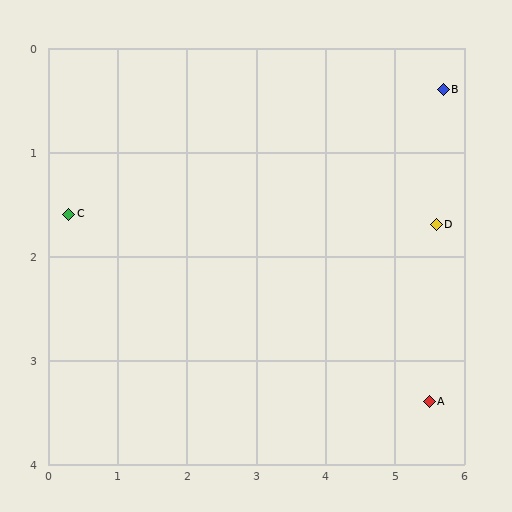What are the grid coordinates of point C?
Point C is at approximately (0.3, 1.6).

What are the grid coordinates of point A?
Point A is at approximately (5.5, 3.4).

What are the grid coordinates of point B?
Point B is at approximately (5.7, 0.4).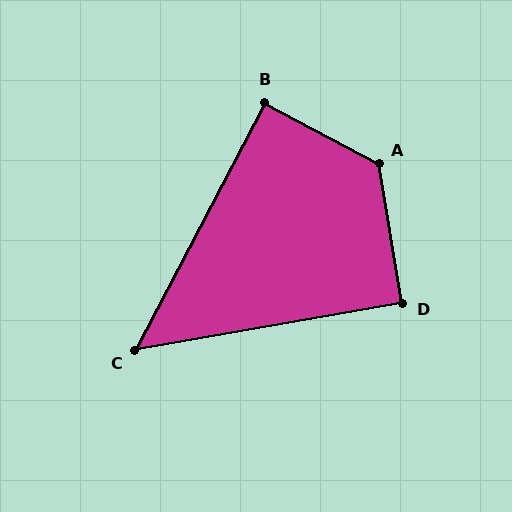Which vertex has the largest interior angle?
A, at approximately 128 degrees.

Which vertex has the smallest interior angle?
C, at approximately 52 degrees.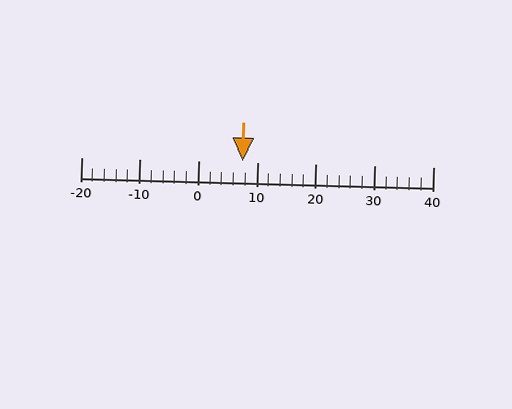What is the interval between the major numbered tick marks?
The major tick marks are spaced 10 units apart.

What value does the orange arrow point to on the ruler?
The orange arrow points to approximately 8.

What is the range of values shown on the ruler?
The ruler shows values from -20 to 40.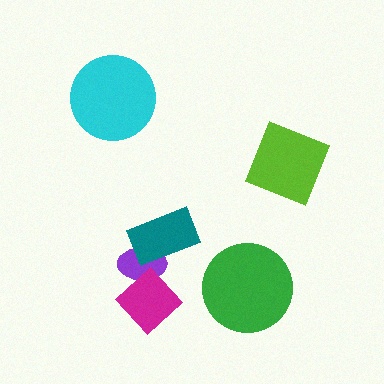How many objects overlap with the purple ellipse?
2 objects overlap with the purple ellipse.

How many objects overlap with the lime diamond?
0 objects overlap with the lime diamond.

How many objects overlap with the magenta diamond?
1 object overlaps with the magenta diamond.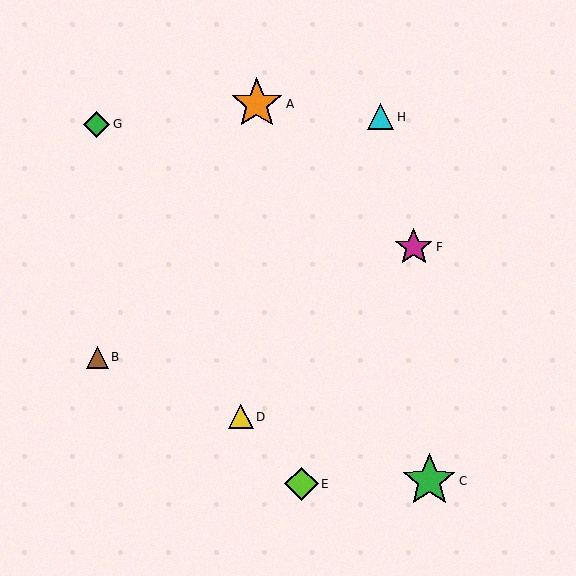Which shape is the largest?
The green star (labeled C) is the largest.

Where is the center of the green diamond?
The center of the green diamond is at (96, 124).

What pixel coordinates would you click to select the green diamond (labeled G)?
Click at (96, 124) to select the green diamond G.